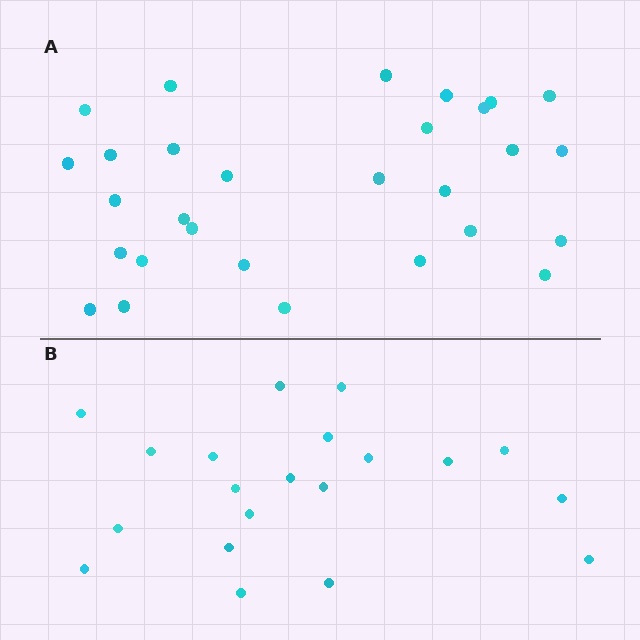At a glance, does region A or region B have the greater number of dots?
Region A (the top region) has more dots.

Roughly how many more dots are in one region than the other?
Region A has roughly 8 or so more dots than region B.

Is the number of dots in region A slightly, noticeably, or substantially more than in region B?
Region A has substantially more. The ratio is roughly 1.4 to 1.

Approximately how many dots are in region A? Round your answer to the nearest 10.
About 30 dots. (The exact count is 29, which rounds to 30.)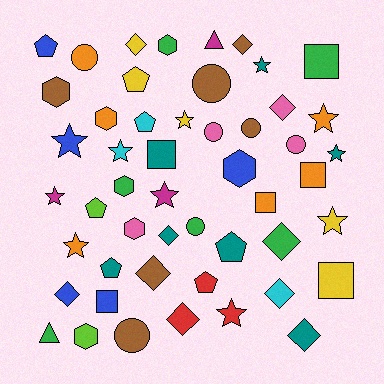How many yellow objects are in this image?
There are 5 yellow objects.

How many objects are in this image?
There are 50 objects.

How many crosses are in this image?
There are no crosses.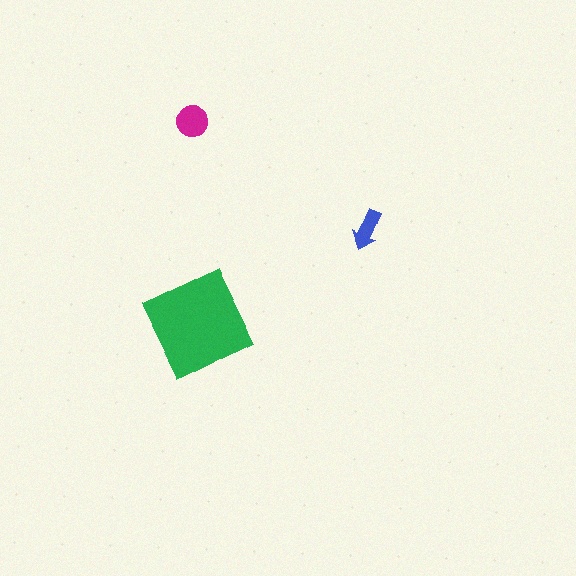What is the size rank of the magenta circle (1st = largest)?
2nd.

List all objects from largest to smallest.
The green diamond, the magenta circle, the blue arrow.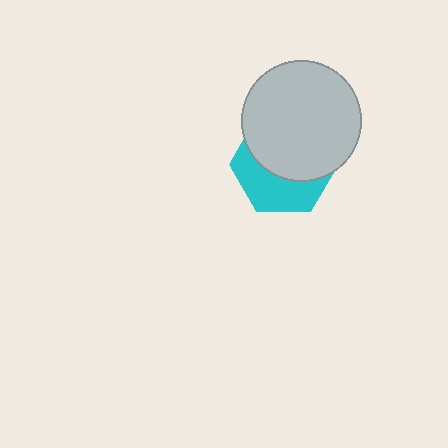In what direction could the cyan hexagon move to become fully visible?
The cyan hexagon could move down. That would shift it out from behind the light gray circle entirely.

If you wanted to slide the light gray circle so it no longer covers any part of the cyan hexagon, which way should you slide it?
Slide it up — that is the most direct way to separate the two shapes.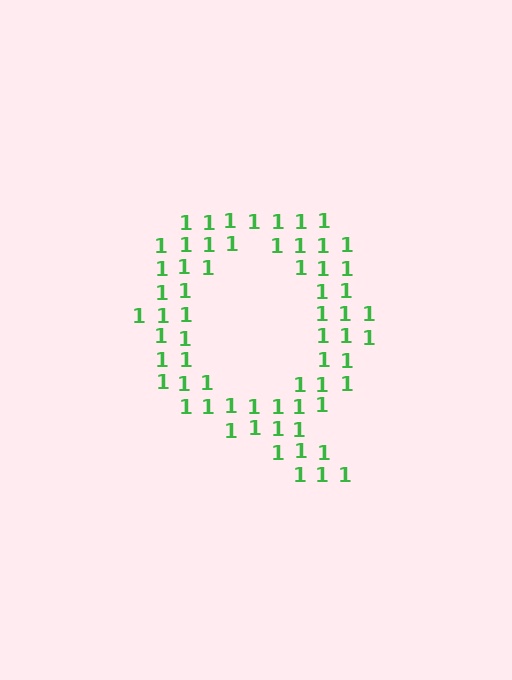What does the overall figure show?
The overall figure shows the letter Q.